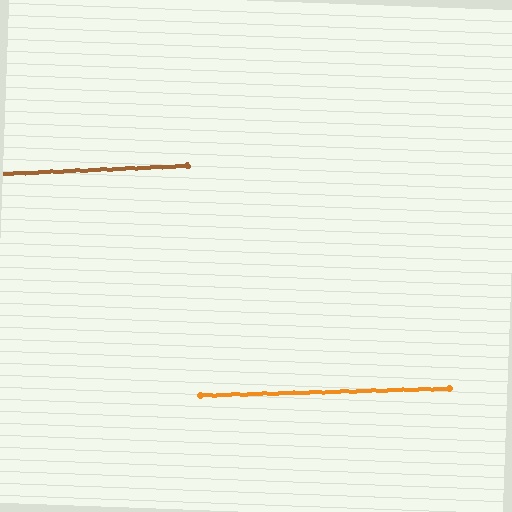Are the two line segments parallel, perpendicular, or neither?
Parallel — their directions differ by only 1.0°.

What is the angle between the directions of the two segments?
Approximately 1 degree.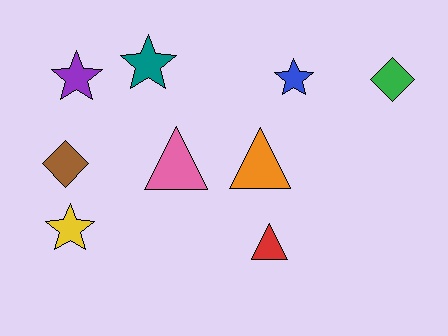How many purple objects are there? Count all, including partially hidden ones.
There is 1 purple object.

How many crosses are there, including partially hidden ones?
There are no crosses.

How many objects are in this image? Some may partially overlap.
There are 9 objects.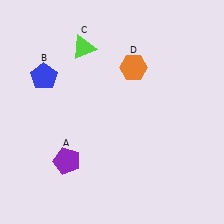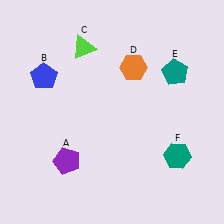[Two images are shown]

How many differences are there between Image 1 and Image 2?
There are 2 differences between the two images.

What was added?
A teal pentagon (E), a teal hexagon (F) were added in Image 2.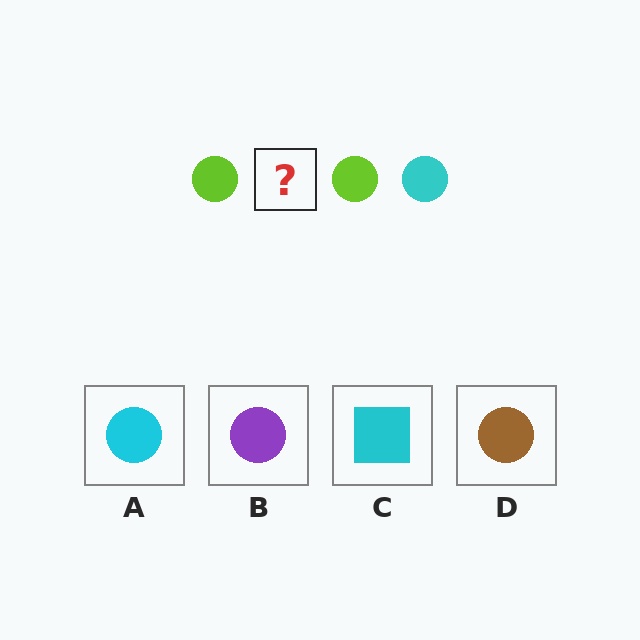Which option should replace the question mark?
Option A.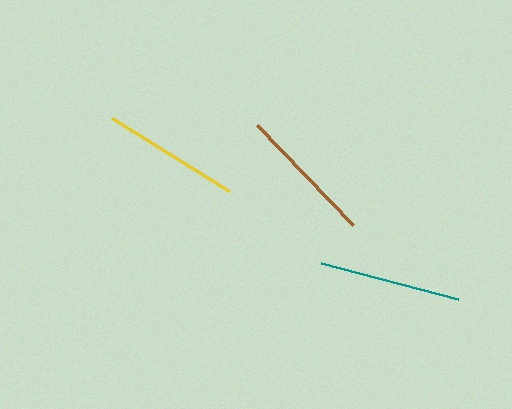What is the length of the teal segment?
The teal segment is approximately 141 pixels long.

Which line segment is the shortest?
The yellow line is the shortest at approximately 138 pixels.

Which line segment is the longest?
The teal line is the longest at approximately 141 pixels.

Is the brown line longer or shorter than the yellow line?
The brown line is longer than the yellow line.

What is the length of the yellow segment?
The yellow segment is approximately 138 pixels long.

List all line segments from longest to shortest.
From longest to shortest: teal, brown, yellow.